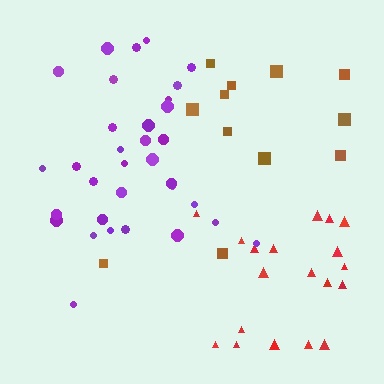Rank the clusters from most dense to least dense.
purple, red, brown.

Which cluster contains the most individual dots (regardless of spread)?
Purple (33).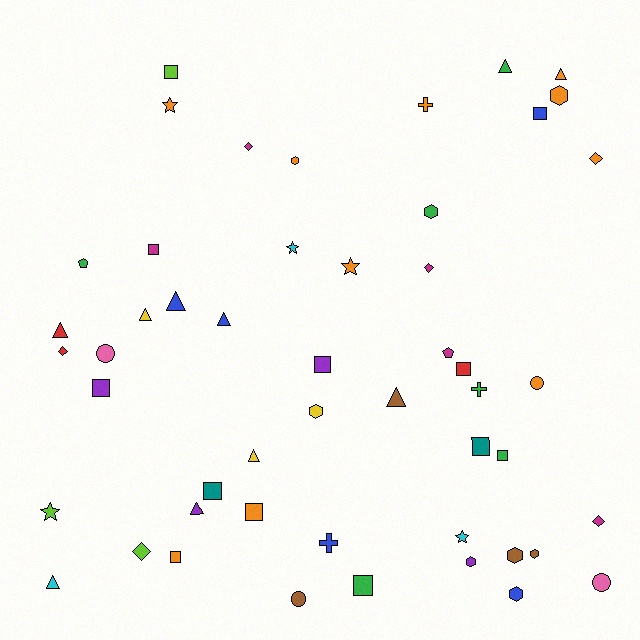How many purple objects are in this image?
There are 4 purple objects.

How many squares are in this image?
There are 12 squares.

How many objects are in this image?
There are 50 objects.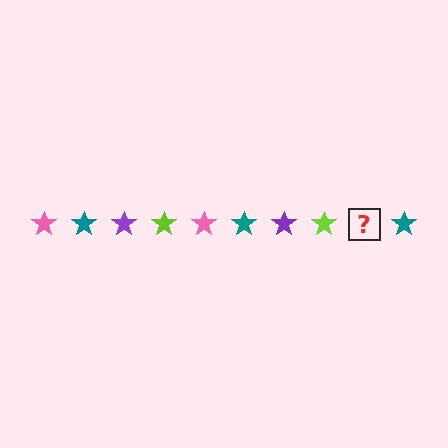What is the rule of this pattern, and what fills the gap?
The rule is that the pattern cycles through pink, teal, purple, lime stars. The gap should be filled with a pink star.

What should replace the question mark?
The question mark should be replaced with a pink star.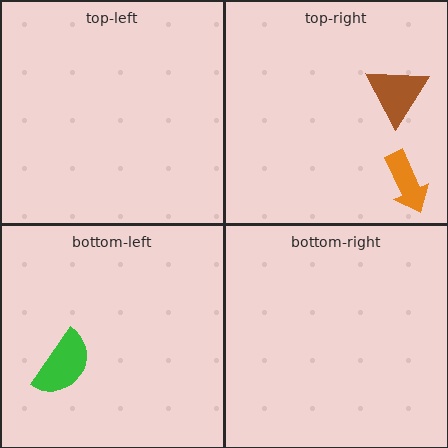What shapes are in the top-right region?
The orange arrow, the brown triangle.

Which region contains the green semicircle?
The bottom-left region.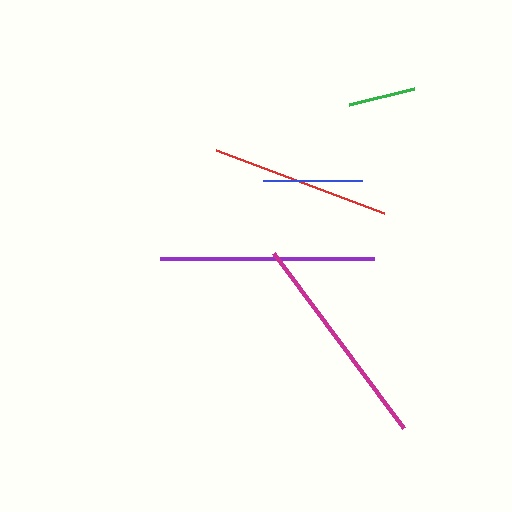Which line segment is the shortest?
The green line is the shortest at approximately 67 pixels.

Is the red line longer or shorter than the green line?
The red line is longer than the green line.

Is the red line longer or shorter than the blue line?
The red line is longer than the blue line.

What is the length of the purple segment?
The purple segment is approximately 214 pixels long.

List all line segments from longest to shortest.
From longest to shortest: magenta, purple, red, blue, green.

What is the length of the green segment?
The green segment is approximately 67 pixels long.